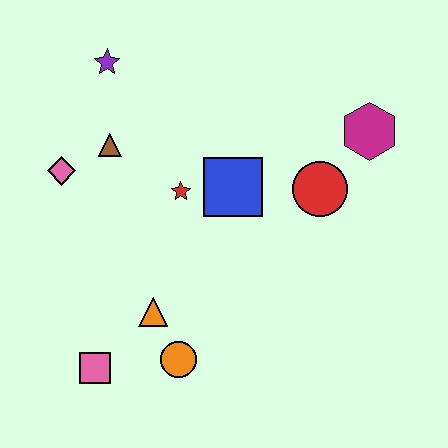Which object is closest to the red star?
The blue square is closest to the red star.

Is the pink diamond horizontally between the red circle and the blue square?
No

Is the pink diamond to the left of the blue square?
Yes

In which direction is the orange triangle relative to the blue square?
The orange triangle is below the blue square.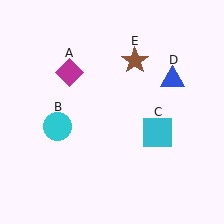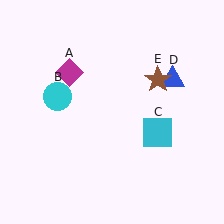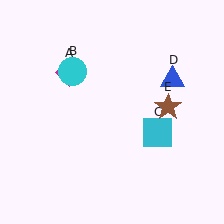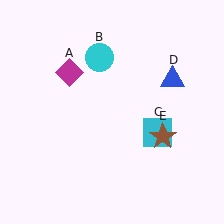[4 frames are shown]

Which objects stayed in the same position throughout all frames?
Magenta diamond (object A) and cyan square (object C) and blue triangle (object D) remained stationary.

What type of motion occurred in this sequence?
The cyan circle (object B), brown star (object E) rotated clockwise around the center of the scene.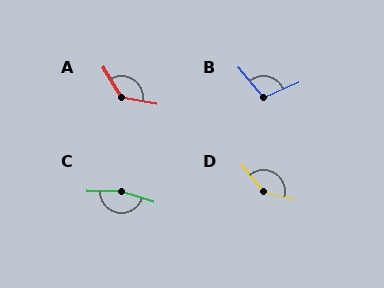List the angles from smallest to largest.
B (106°), A (131°), D (143°), C (163°).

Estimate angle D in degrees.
Approximately 143 degrees.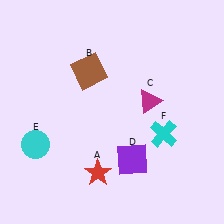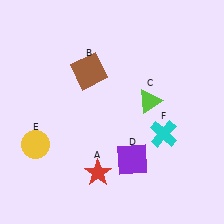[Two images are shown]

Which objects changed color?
C changed from magenta to lime. E changed from cyan to yellow.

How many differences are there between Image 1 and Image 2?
There are 2 differences between the two images.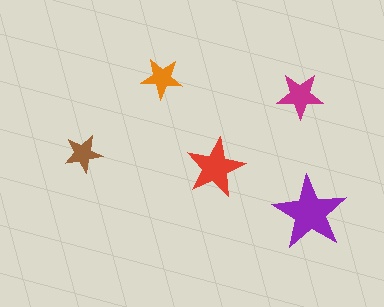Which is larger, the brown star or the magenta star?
The magenta one.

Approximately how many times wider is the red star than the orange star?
About 1.5 times wider.